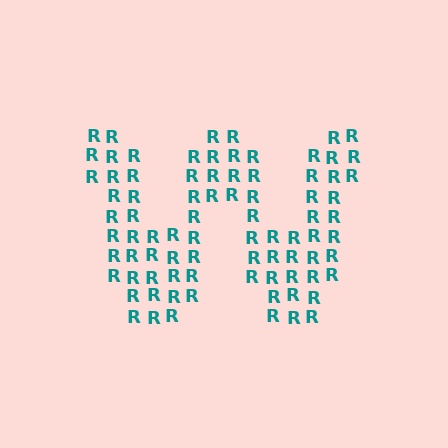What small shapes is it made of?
It is made of small letter R's.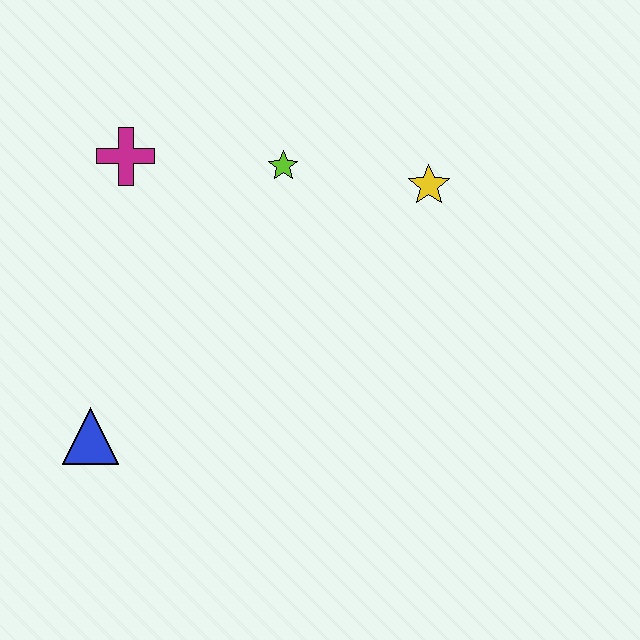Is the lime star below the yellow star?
No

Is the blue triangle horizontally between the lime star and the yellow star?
No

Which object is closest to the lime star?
The yellow star is closest to the lime star.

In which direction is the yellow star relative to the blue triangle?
The yellow star is to the right of the blue triangle.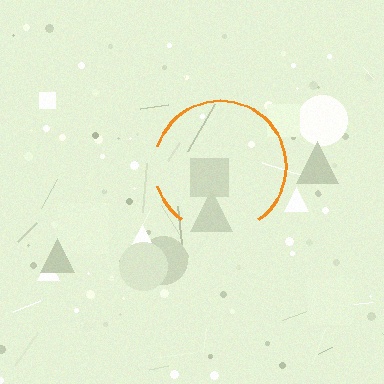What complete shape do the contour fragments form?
The contour fragments form a circle.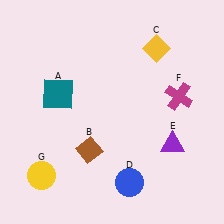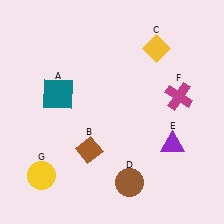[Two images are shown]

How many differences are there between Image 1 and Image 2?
There is 1 difference between the two images.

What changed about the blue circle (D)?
In Image 1, D is blue. In Image 2, it changed to brown.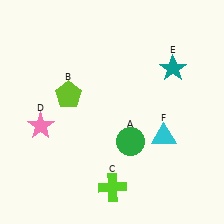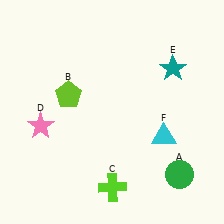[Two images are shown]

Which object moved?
The green circle (A) moved right.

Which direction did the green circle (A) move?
The green circle (A) moved right.